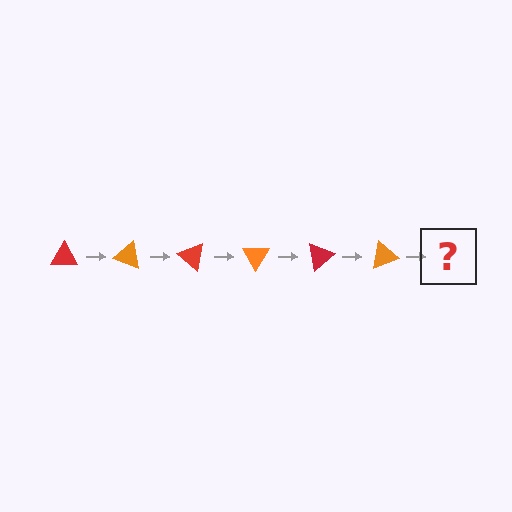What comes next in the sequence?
The next element should be a red triangle, rotated 120 degrees from the start.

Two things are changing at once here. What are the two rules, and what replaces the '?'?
The two rules are that it rotates 20 degrees each step and the color cycles through red and orange. The '?' should be a red triangle, rotated 120 degrees from the start.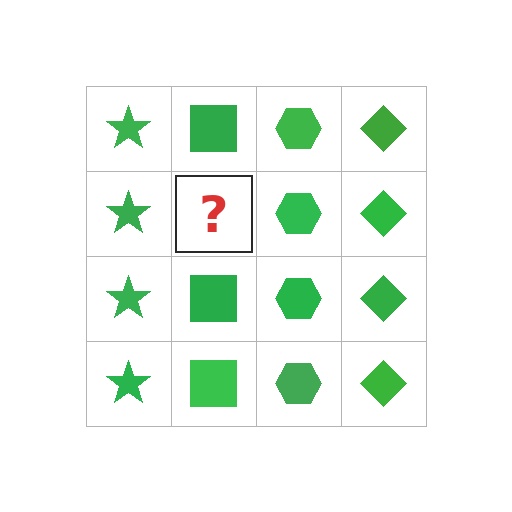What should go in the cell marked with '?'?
The missing cell should contain a green square.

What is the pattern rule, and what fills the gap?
The rule is that each column has a consistent shape. The gap should be filled with a green square.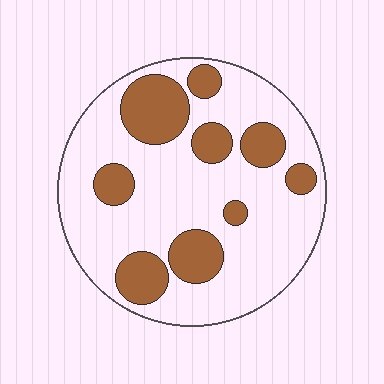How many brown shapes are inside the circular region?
9.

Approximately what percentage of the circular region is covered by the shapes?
Approximately 25%.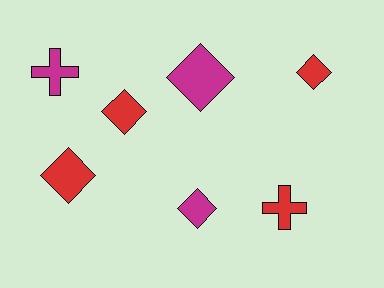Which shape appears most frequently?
Diamond, with 5 objects.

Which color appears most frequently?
Red, with 4 objects.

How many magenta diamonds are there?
There are 2 magenta diamonds.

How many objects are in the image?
There are 7 objects.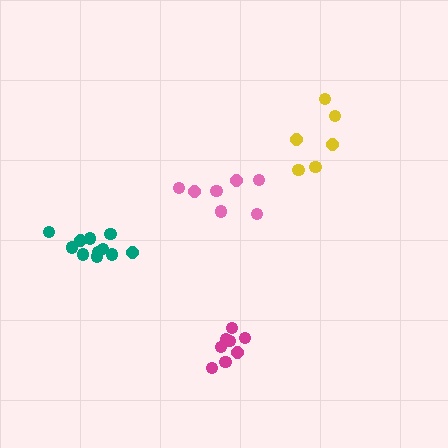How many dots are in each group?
Group 1: 11 dots, Group 2: 6 dots, Group 3: 7 dots, Group 4: 8 dots (32 total).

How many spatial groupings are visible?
There are 4 spatial groupings.